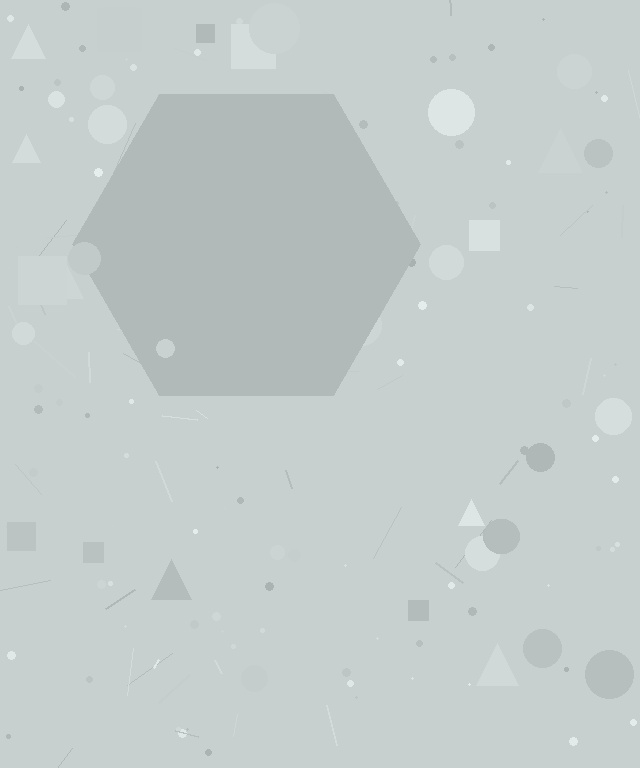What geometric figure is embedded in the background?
A hexagon is embedded in the background.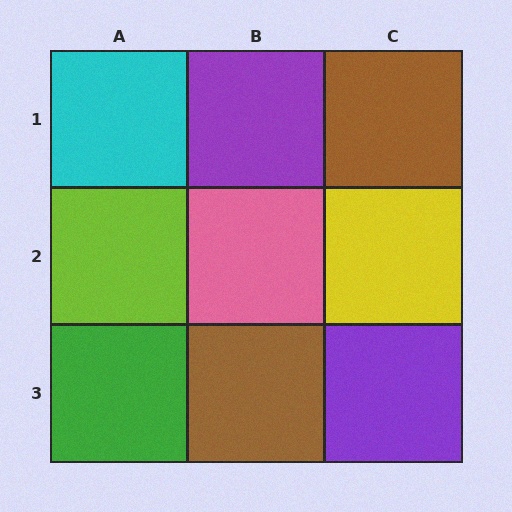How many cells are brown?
2 cells are brown.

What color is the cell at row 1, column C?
Brown.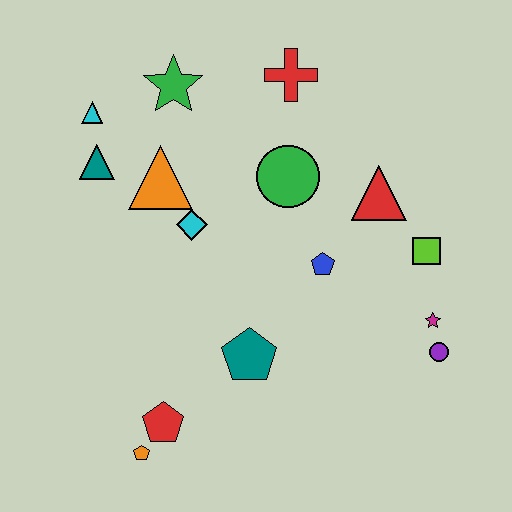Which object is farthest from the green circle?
The orange pentagon is farthest from the green circle.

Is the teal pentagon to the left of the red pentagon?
No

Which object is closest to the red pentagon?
The orange pentagon is closest to the red pentagon.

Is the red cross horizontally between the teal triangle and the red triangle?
Yes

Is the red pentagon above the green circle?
No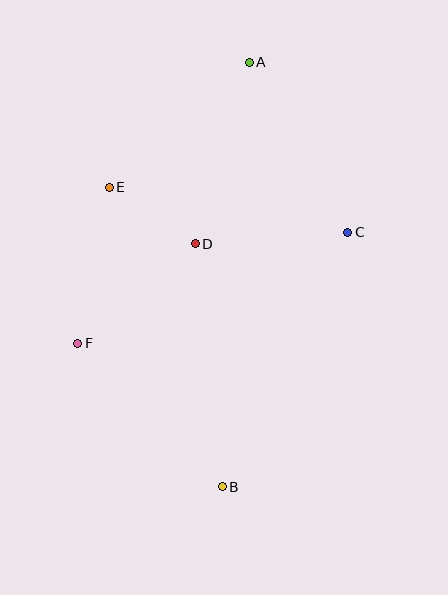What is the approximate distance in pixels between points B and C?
The distance between B and C is approximately 283 pixels.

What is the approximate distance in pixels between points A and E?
The distance between A and E is approximately 188 pixels.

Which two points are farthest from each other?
Points A and B are farthest from each other.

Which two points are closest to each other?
Points D and E are closest to each other.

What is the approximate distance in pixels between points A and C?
The distance between A and C is approximately 196 pixels.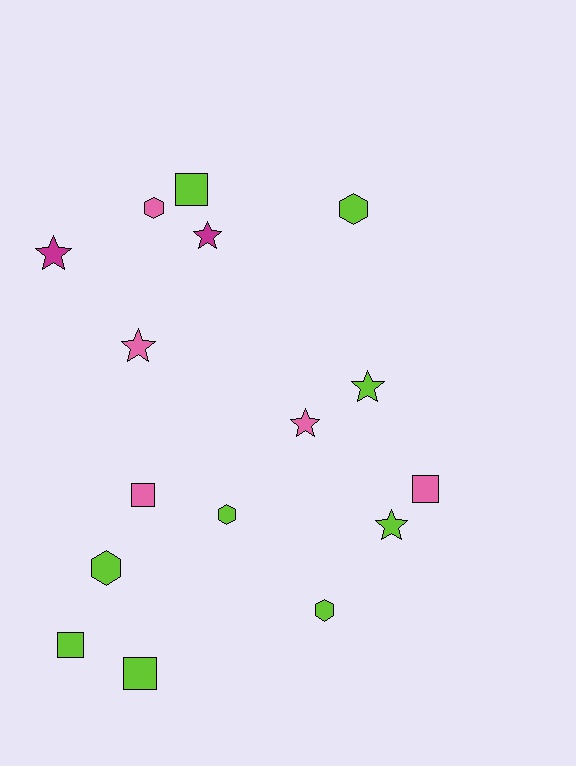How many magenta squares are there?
There are no magenta squares.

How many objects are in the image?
There are 16 objects.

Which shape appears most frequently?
Star, with 6 objects.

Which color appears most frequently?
Lime, with 9 objects.